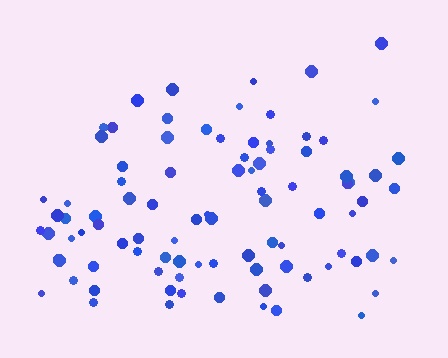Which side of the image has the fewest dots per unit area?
The top.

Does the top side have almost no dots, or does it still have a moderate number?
Still a moderate number, just noticeably fewer than the bottom.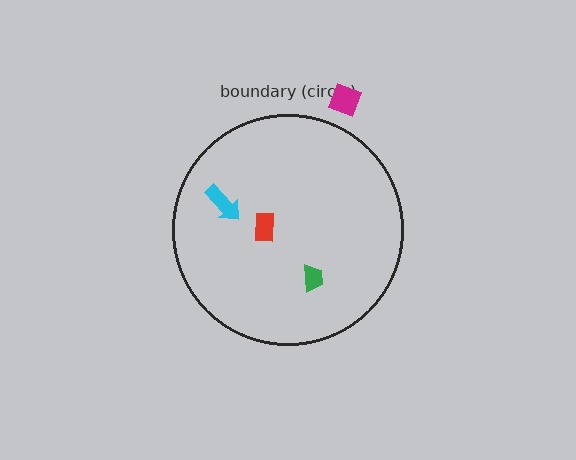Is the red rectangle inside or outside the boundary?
Inside.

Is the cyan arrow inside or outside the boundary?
Inside.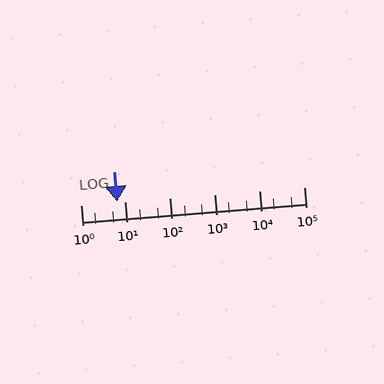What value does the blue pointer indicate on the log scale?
The pointer indicates approximately 6.6.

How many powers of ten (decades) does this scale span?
The scale spans 5 decades, from 1 to 100000.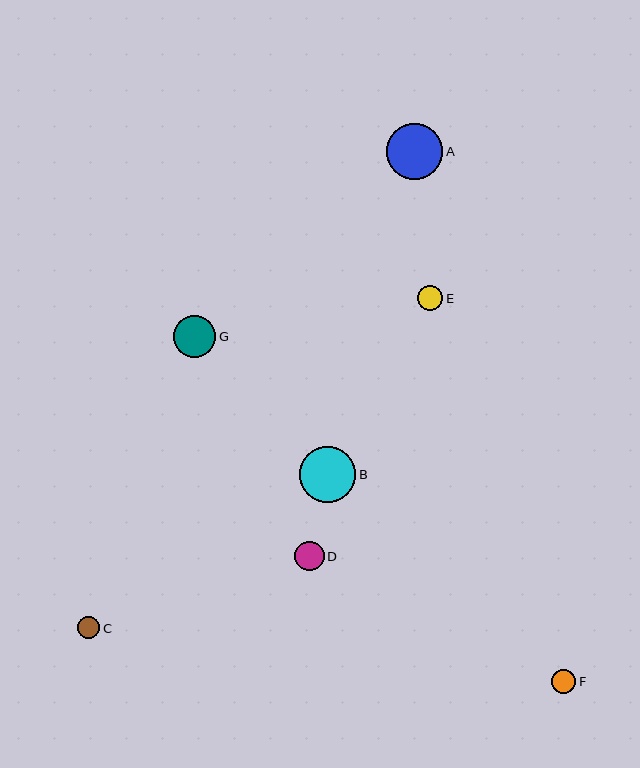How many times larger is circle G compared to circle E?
Circle G is approximately 1.6 times the size of circle E.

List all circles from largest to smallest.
From largest to smallest: B, A, G, D, E, F, C.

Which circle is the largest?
Circle B is the largest with a size of approximately 57 pixels.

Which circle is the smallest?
Circle C is the smallest with a size of approximately 22 pixels.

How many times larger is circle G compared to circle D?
Circle G is approximately 1.4 times the size of circle D.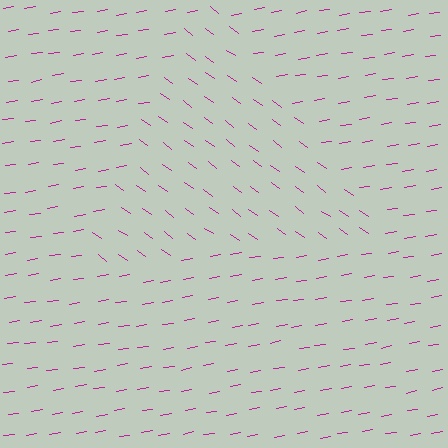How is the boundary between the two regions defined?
The boundary is defined purely by a change in line orientation (approximately 45 degrees difference). All lines are the same color and thickness.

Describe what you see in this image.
The image is filled with small magenta line segments. A triangle region in the image has lines oriented differently from the surrounding lines, creating a visible texture boundary.